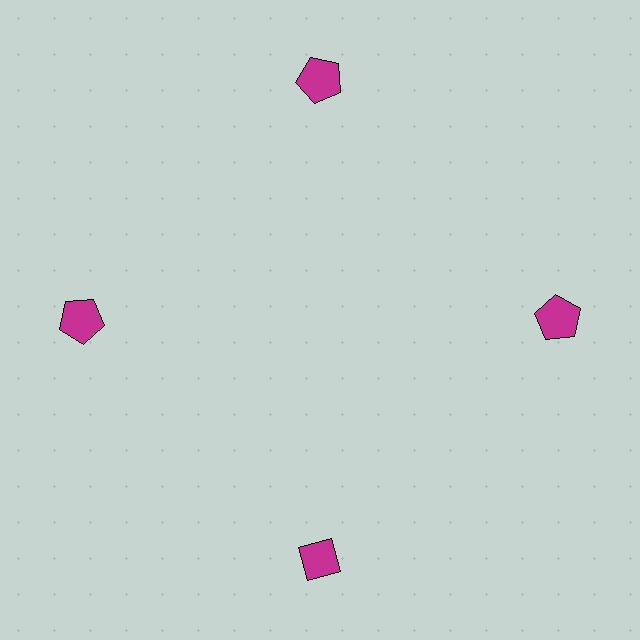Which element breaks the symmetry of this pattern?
The magenta diamond at roughly the 6 o'clock position breaks the symmetry. All other shapes are magenta pentagons.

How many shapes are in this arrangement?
There are 4 shapes arranged in a ring pattern.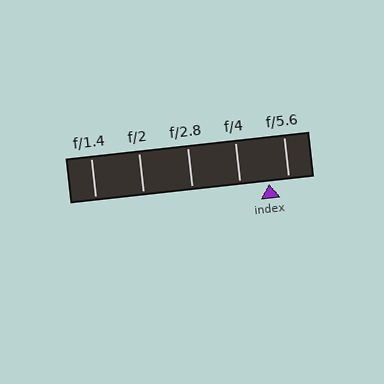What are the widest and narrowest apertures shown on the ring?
The widest aperture shown is f/1.4 and the narrowest is f/5.6.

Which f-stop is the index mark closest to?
The index mark is closest to f/5.6.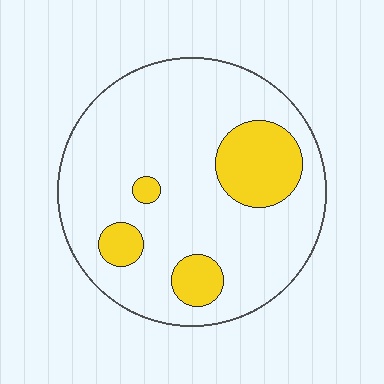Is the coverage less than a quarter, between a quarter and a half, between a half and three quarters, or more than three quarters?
Less than a quarter.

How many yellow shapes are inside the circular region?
4.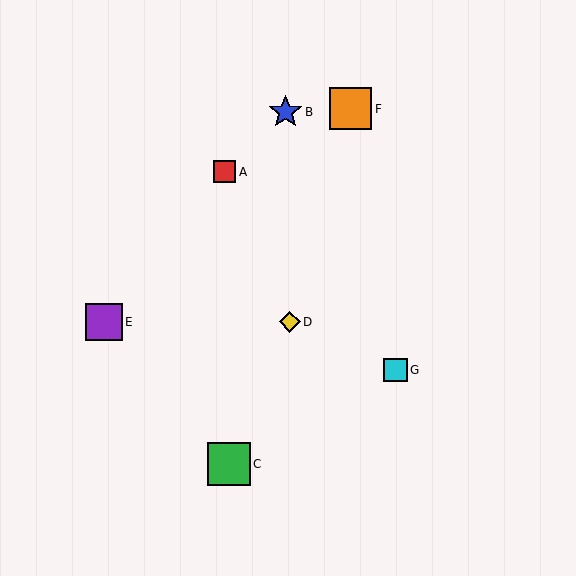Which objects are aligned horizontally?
Objects D, E are aligned horizontally.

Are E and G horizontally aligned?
No, E is at y≈322 and G is at y≈370.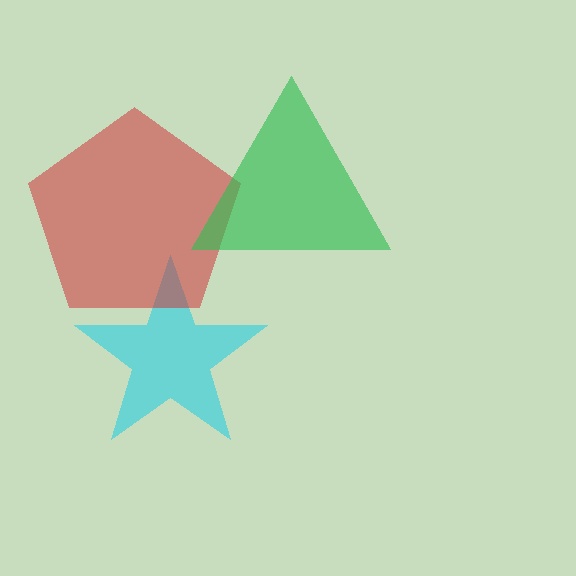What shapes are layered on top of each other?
The layered shapes are: a cyan star, a red pentagon, a green triangle.